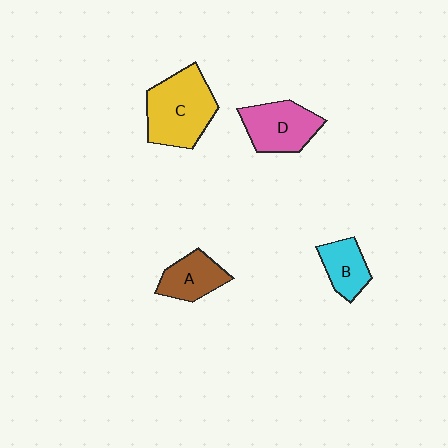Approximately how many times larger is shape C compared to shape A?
Approximately 1.8 times.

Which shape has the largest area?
Shape C (yellow).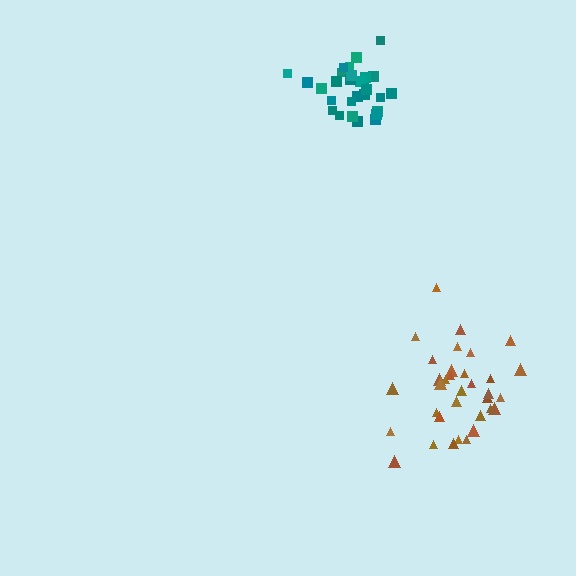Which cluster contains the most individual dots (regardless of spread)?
Brown (34).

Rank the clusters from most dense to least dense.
teal, brown.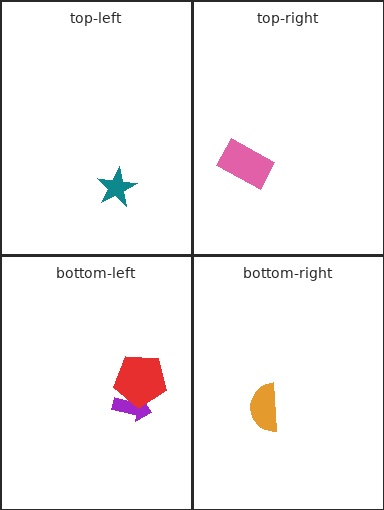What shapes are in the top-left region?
The teal star.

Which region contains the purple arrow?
The bottom-left region.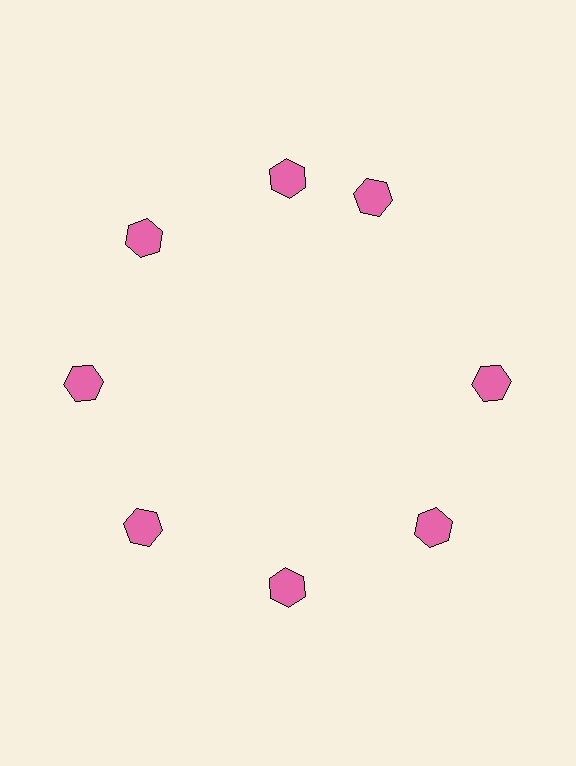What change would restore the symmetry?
The symmetry would be restored by rotating it back into even spacing with its neighbors so that all 8 hexagons sit at equal angles and equal distance from the center.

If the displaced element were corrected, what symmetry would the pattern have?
It would have 8-fold rotational symmetry — the pattern would map onto itself every 45 degrees.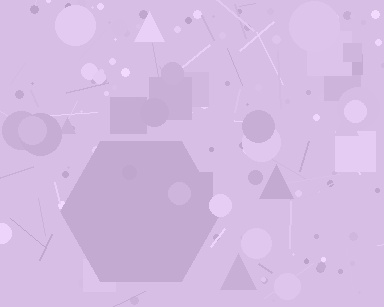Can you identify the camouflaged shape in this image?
The camouflaged shape is a hexagon.